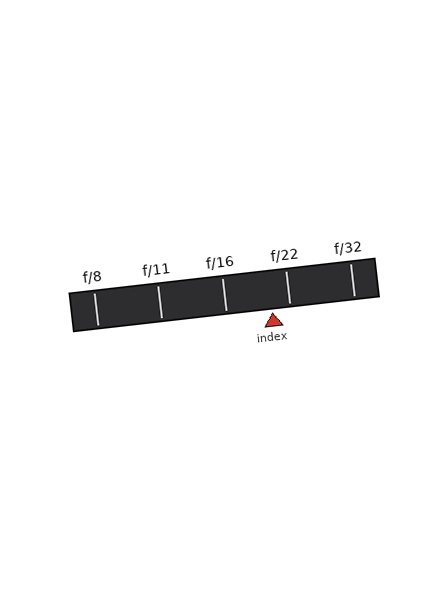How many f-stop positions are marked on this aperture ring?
There are 5 f-stop positions marked.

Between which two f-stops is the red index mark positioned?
The index mark is between f/16 and f/22.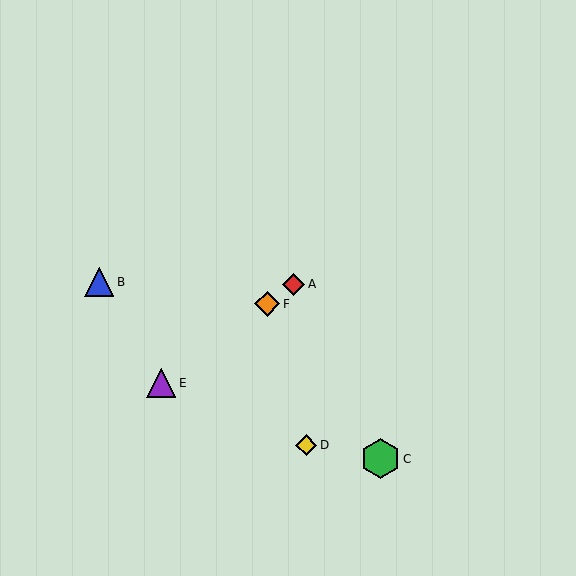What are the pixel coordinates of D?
Object D is at (306, 445).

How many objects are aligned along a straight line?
3 objects (A, E, F) are aligned along a straight line.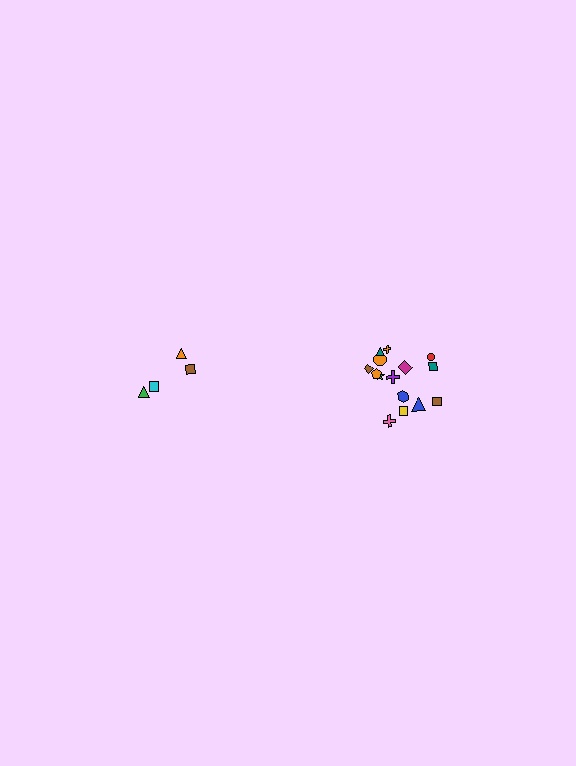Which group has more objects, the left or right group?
The right group.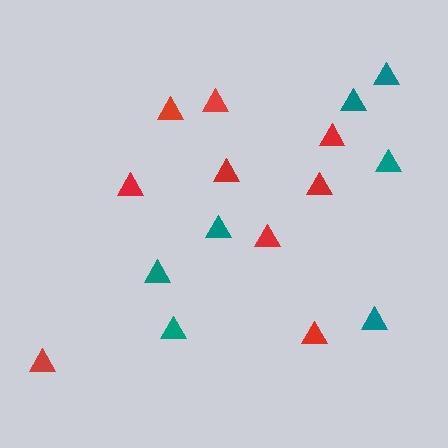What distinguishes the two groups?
There are 2 groups: one group of teal triangles (7) and one group of red triangles (9).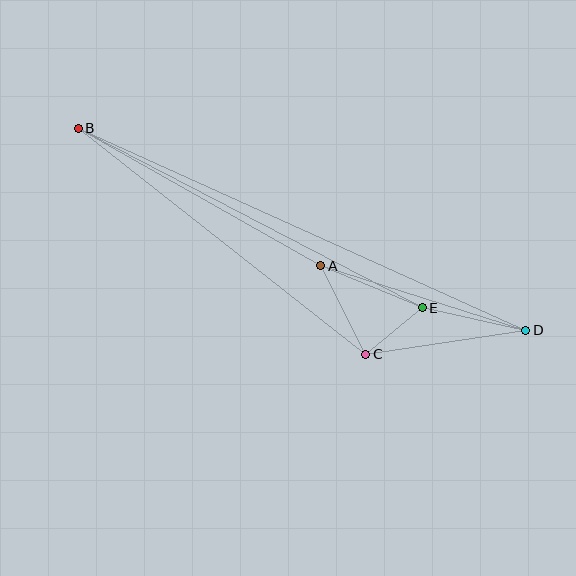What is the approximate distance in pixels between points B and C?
The distance between B and C is approximately 366 pixels.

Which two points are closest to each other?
Points C and E are closest to each other.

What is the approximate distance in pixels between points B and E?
The distance between B and E is approximately 388 pixels.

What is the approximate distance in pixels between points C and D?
The distance between C and D is approximately 162 pixels.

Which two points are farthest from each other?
Points B and D are farthest from each other.